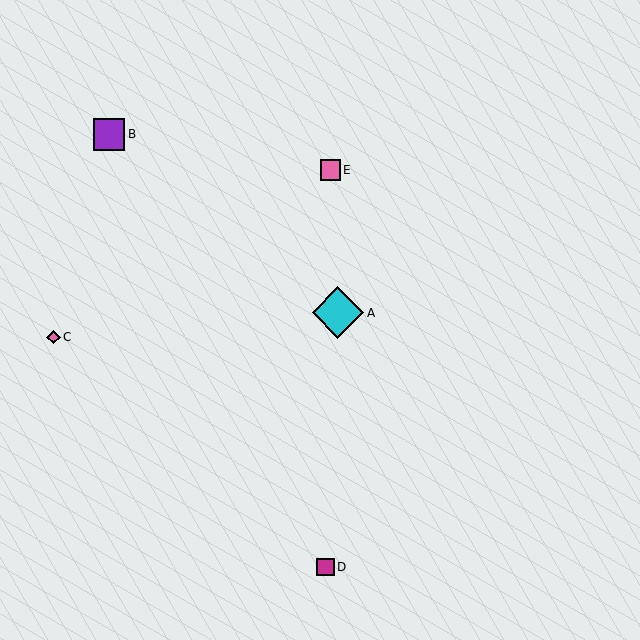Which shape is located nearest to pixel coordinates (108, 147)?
The purple square (labeled B) at (109, 134) is nearest to that location.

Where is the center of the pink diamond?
The center of the pink diamond is at (54, 337).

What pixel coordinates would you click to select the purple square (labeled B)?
Click at (109, 134) to select the purple square B.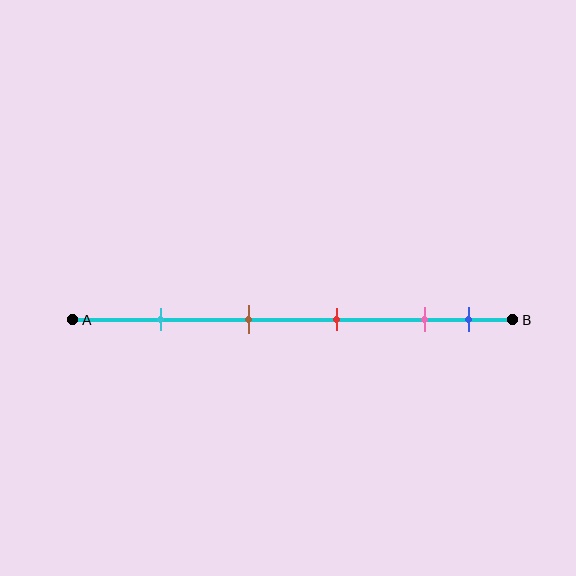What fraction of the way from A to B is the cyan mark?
The cyan mark is approximately 20% (0.2) of the way from A to B.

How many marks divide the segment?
There are 5 marks dividing the segment.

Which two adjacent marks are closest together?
The pink and blue marks are the closest adjacent pair.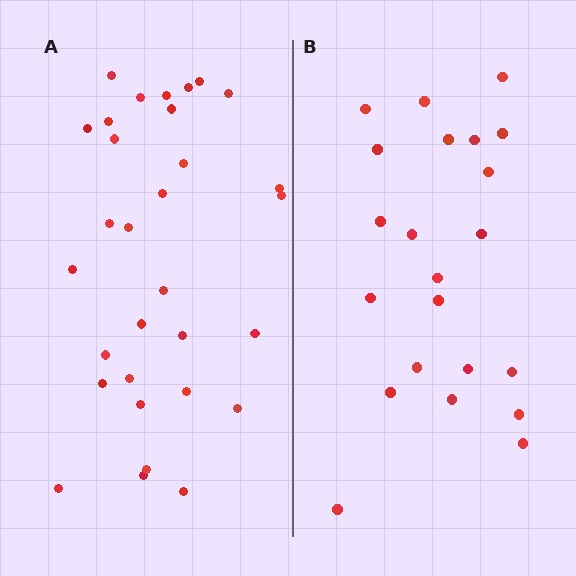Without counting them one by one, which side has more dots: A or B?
Region A (the left region) has more dots.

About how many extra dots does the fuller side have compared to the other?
Region A has roughly 8 or so more dots than region B.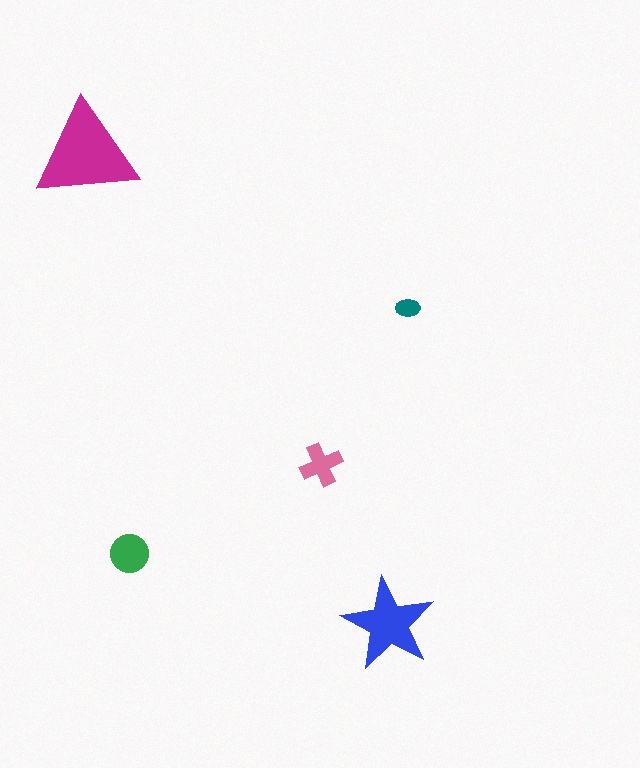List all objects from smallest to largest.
The teal ellipse, the pink cross, the green circle, the blue star, the magenta triangle.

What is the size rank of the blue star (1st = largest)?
2nd.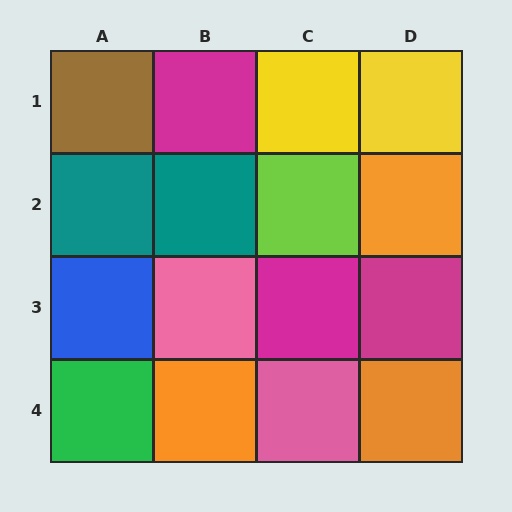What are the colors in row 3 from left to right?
Blue, pink, magenta, magenta.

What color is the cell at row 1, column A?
Brown.